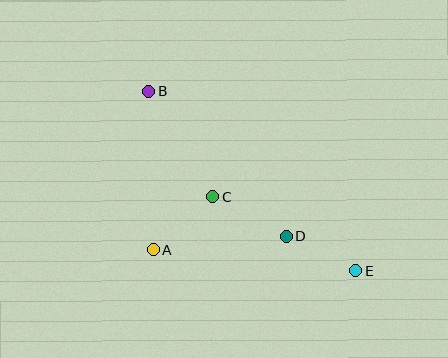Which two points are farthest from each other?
Points B and E are farthest from each other.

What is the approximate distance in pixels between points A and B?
The distance between A and B is approximately 159 pixels.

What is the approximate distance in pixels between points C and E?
The distance between C and E is approximately 161 pixels.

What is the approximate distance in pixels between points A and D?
The distance between A and D is approximately 134 pixels.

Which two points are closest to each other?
Points D and E are closest to each other.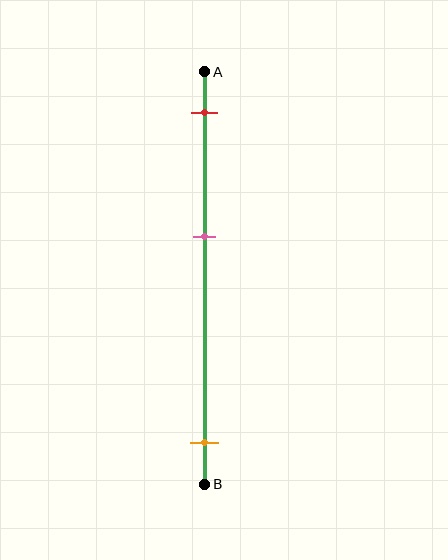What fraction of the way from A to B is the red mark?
The red mark is approximately 10% (0.1) of the way from A to B.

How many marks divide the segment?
There are 3 marks dividing the segment.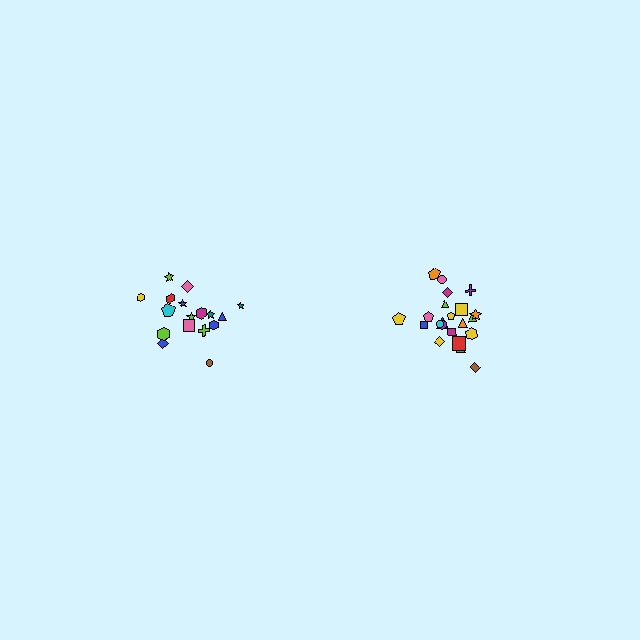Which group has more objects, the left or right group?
The right group.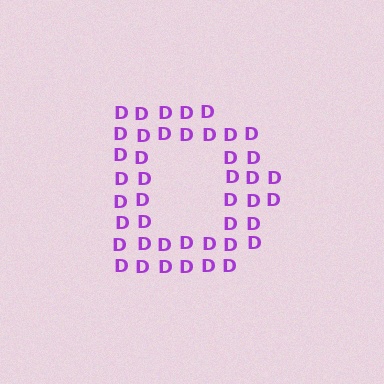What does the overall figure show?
The overall figure shows the letter D.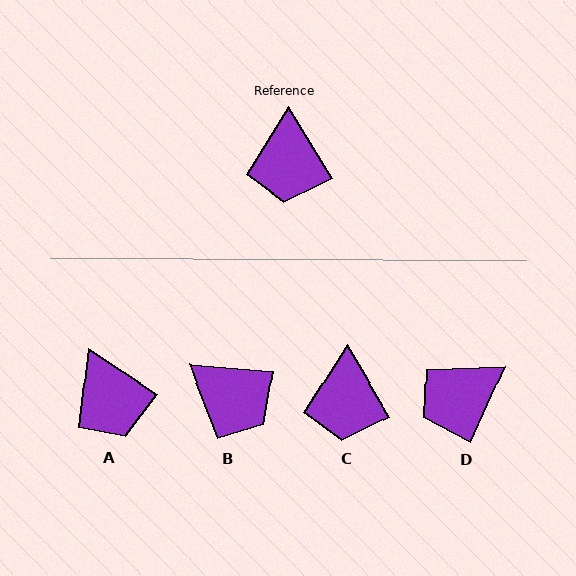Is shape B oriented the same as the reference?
No, it is off by about 54 degrees.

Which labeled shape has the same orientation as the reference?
C.